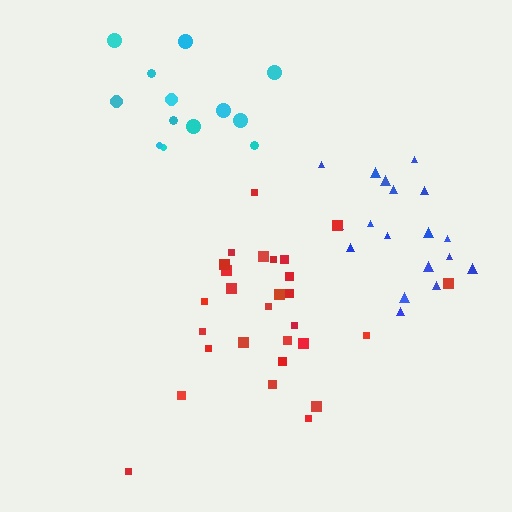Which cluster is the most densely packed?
Blue.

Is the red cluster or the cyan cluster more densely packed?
Red.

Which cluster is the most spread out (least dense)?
Cyan.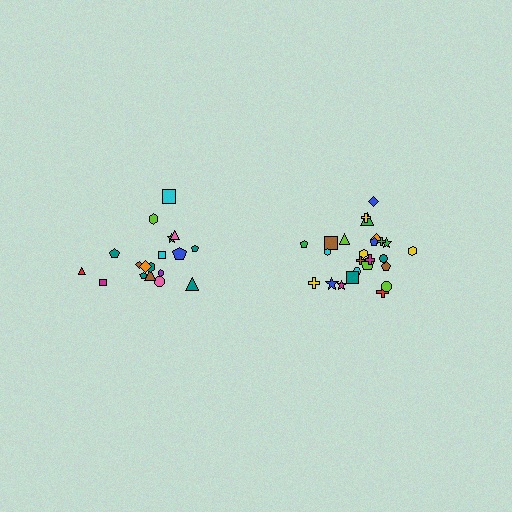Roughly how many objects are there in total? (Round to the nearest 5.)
Roughly 45 objects in total.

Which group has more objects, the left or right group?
The right group.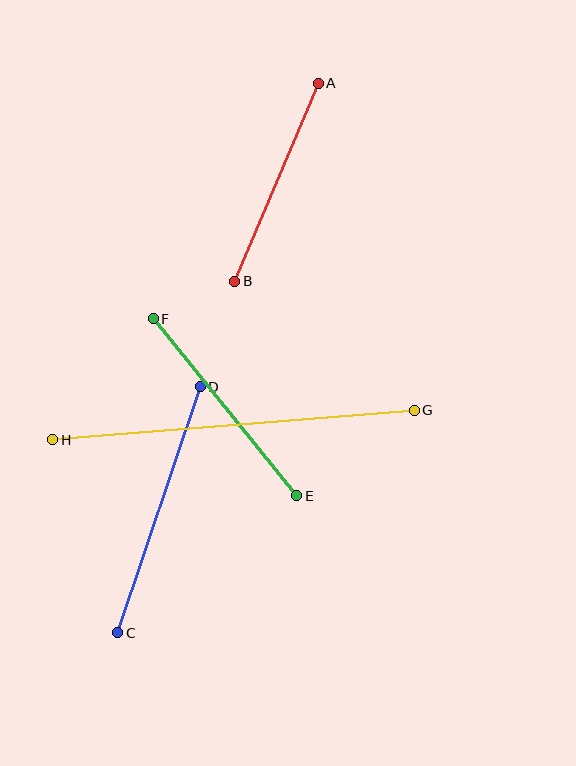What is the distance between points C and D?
The distance is approximately 259 pixels.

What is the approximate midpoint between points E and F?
The midpoint is at approximately (225, 407) pixels.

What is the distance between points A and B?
The distance is approximately 215 pixels.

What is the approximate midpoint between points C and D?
The midpoint is at approximately (159, 510) pixels.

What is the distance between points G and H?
The distance is approximately 362 pixels.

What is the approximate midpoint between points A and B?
The midpoint is at approximately (276, 182) pixels.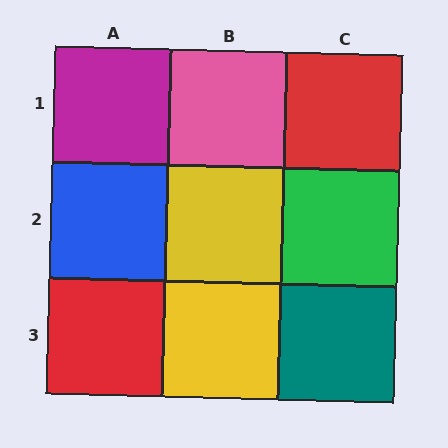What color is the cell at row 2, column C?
Green.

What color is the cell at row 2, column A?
Blue.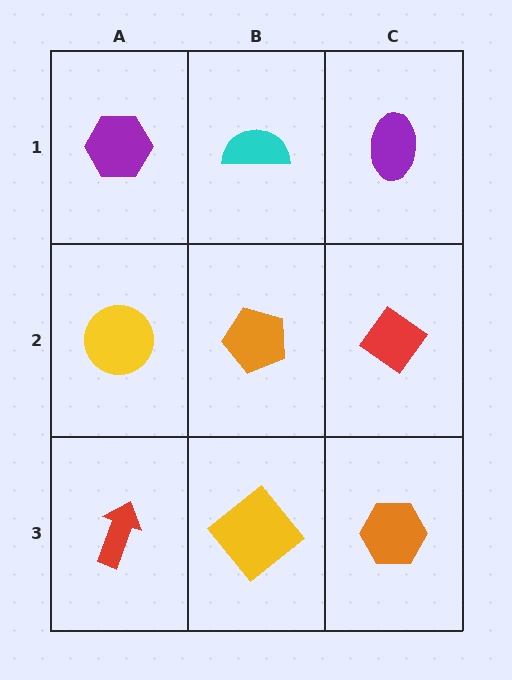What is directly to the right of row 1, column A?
A cyan semicircle.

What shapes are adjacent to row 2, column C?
A purple ellipse (row 1, column C), an orange hexagon (row 3, column C), an orange pentagon (row 2, column B).